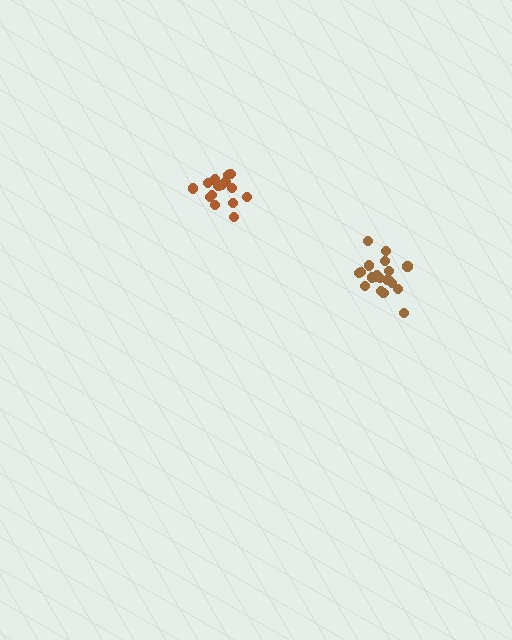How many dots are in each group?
Group 1: 15 dots, Group 2: 20 dots (35 total).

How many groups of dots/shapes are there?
There are 2 groups.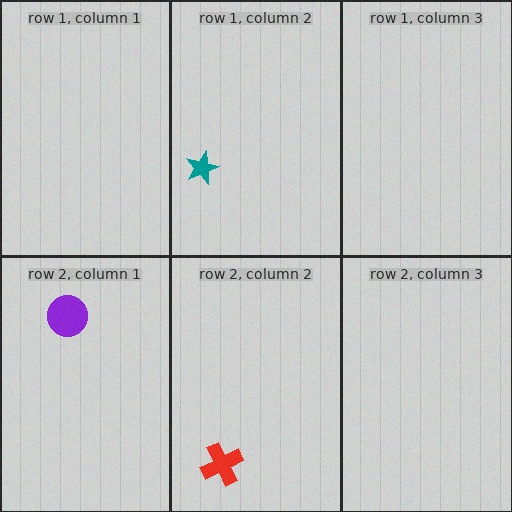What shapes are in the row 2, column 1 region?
The purple circle.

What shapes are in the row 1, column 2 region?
The teal star.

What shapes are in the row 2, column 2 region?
The red cross.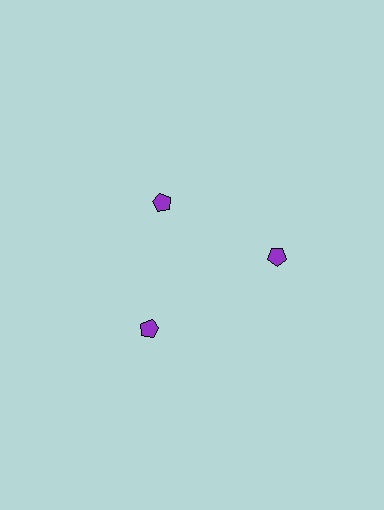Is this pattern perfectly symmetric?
No. The 3 purple pentagons are arranged in a ring, but one element near the 11 o'clock position is pulled inward toward the center, breaking the 3-fold rotational symmetry.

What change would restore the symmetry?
The symmetry would be restored by moving it outward, back onto the ring so that all 3 pentagons sit at equal angles and equal distance from the center.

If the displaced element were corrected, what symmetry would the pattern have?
It would have 3-fold rotational symmetry — the pattern would map onto itself every 120 degrees.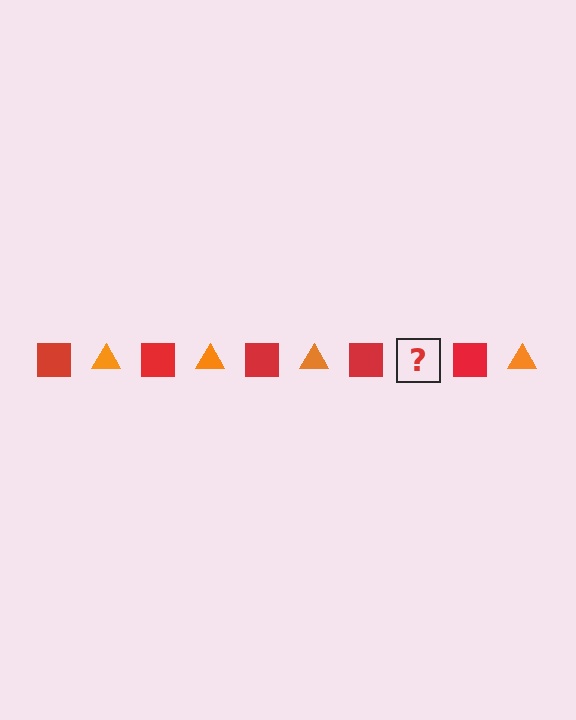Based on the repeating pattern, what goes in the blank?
The blank should be an orange triangle.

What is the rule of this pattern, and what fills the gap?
The rule is that the pattern alternates between red square and orange triangle. The gap should be filled with an orange triangle.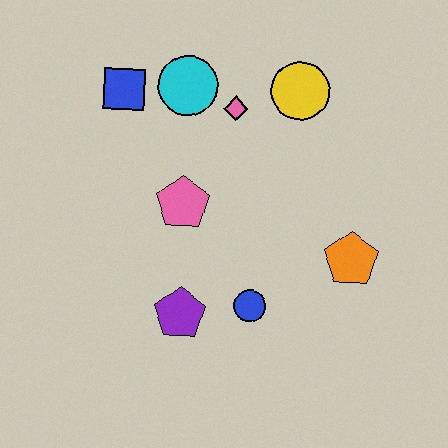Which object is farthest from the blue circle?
The blue square is farthest from the blue circle.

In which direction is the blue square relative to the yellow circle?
The blue square is to the left of the yellow circle.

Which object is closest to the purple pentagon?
The blue circle is closest to the purple pentagon.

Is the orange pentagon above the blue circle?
Yes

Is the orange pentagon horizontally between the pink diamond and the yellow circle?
No